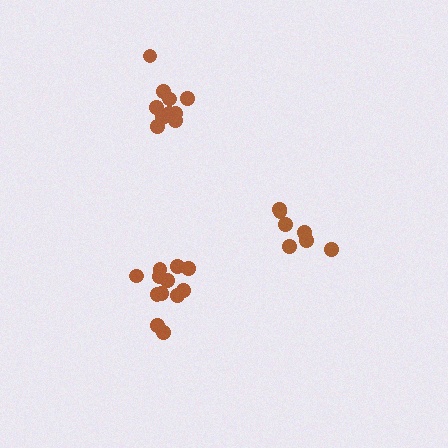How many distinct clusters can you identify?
There are 3 distinct clusters.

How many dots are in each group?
Group 1: 12 dots, Group 2: 7 dots, Group 3: 10 dots (29 total).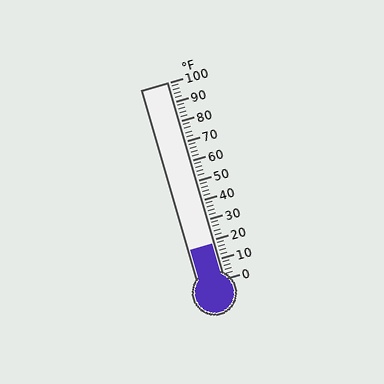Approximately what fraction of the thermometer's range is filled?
The thermometer is filled to approximately 20% of its range.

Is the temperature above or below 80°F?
The temperature is below 80°F.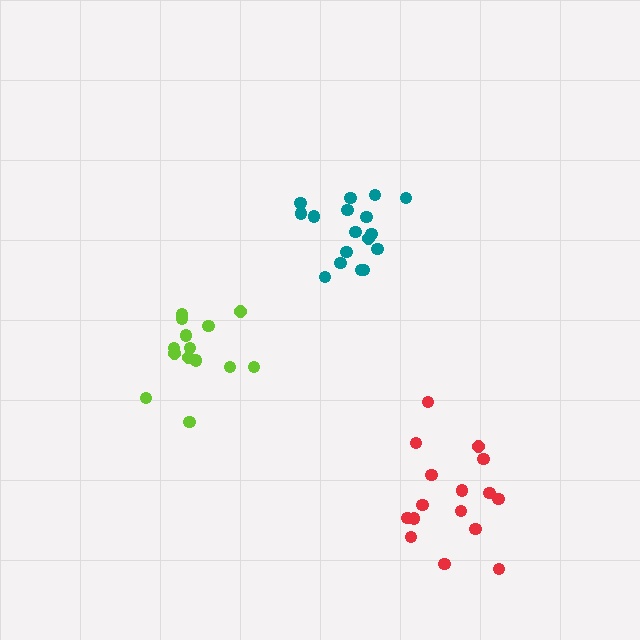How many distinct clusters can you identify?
There are 3 distinct clusters.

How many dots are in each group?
Group 1: 17 dots, Group 2: 14 dots, Group 3: 16 dots (47 total).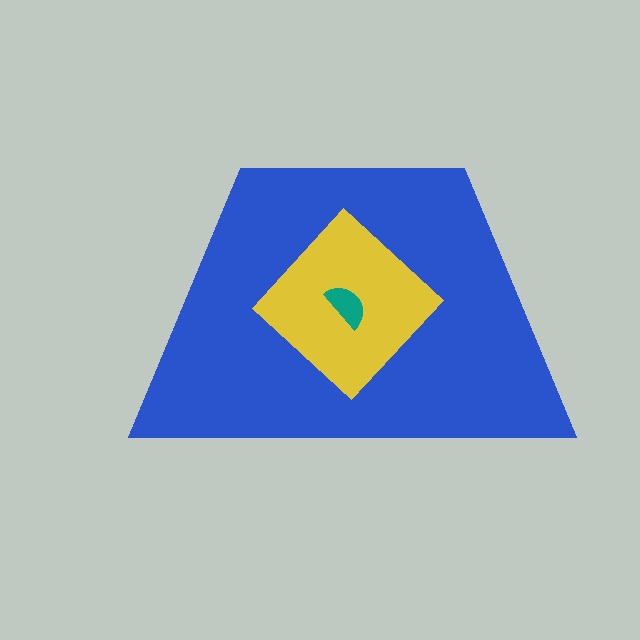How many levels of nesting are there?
3.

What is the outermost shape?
The blue trapezoid.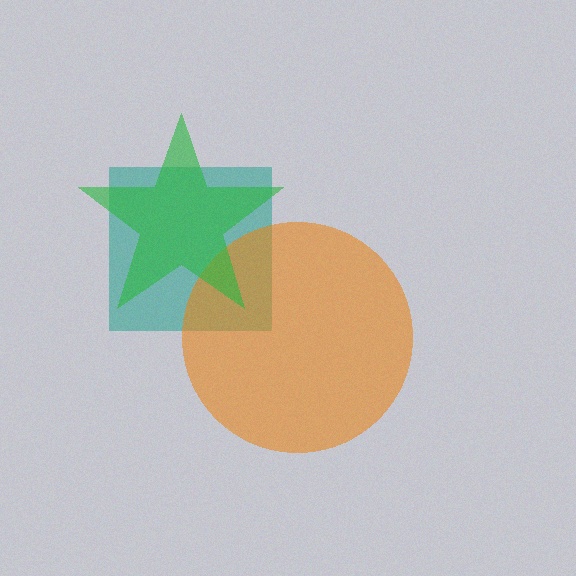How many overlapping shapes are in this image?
There are 3 overlapping shapes in the image.